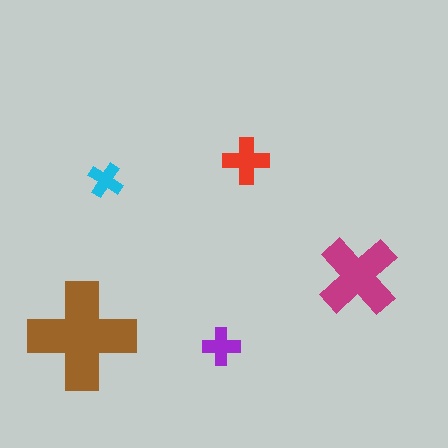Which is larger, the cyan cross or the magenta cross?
The magenta one.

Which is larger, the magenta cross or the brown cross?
The brown one.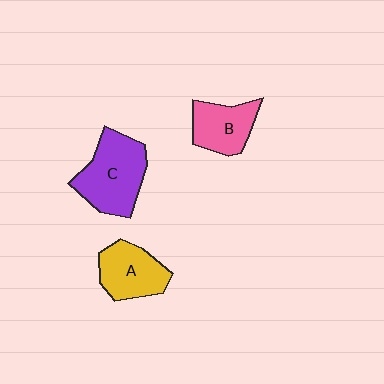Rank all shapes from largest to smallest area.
From largest to smallest: C (purple), A (yellow), B (pink).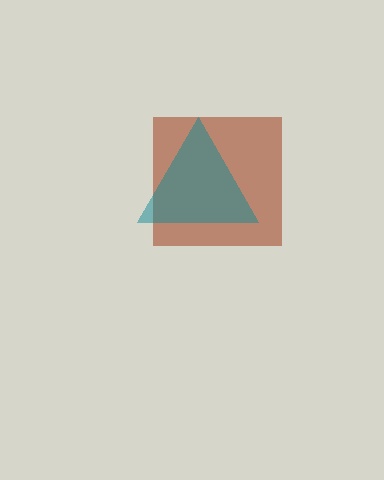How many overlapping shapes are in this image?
There are 2 overlapping shapes in the image.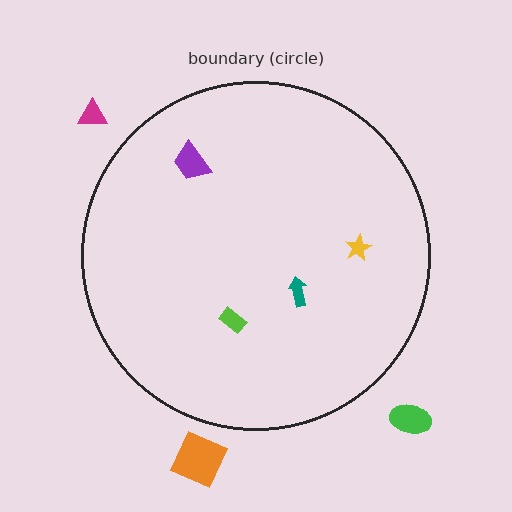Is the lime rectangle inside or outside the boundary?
Inside.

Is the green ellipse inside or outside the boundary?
Outside.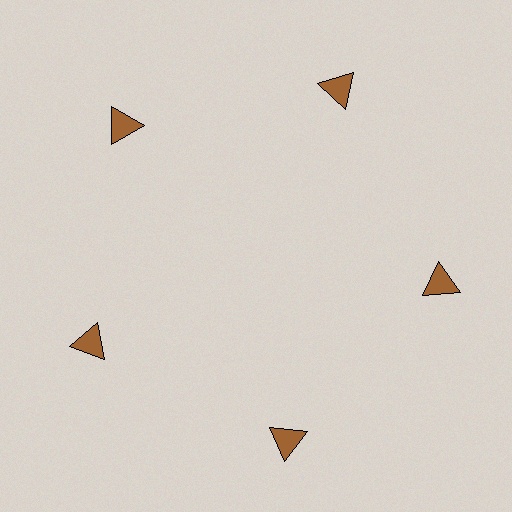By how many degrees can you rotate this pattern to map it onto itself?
The pattern maps onto itself every 72 degrees of rotation.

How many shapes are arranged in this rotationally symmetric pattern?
There are 5 shapes, arranged in 5 groups of 1.